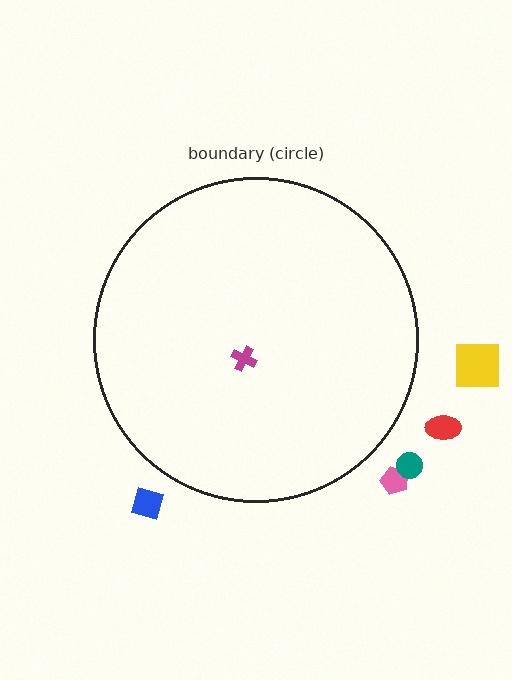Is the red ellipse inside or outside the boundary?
Outside.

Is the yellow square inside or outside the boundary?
Outside.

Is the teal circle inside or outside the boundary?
Outside.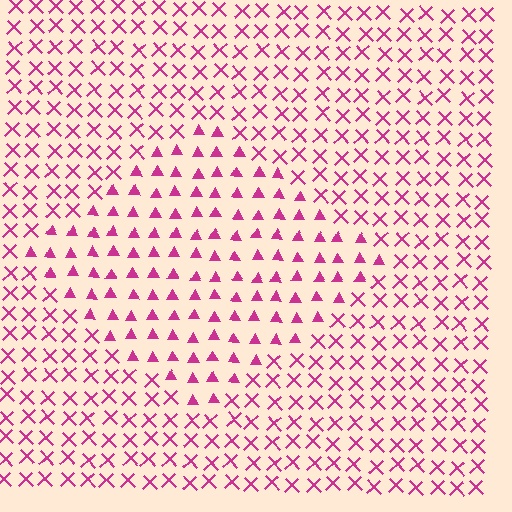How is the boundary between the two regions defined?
The boundary is defined by a change in element shape: triangles inside vs. X marks outside. All elements share the same color and spacing.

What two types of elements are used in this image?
The image uses triangles inside the diamond region and X marks outside it.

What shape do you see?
I see a diamond.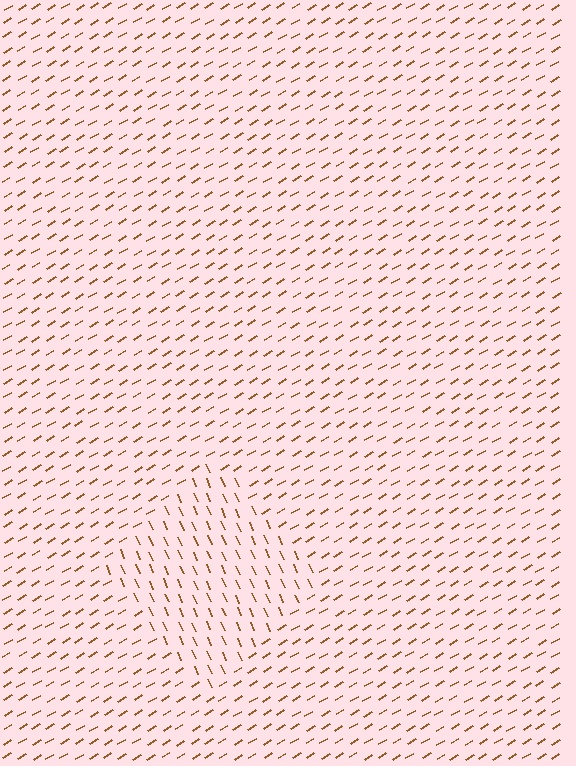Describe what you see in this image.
The image is filled with small brown line segments. A diamond region in the image has lines oriented differently from the surrounding lines, creating a visible texture boundary.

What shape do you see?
I see a diamond.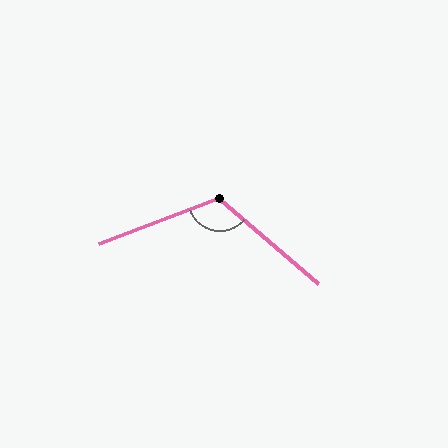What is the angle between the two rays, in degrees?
Approximately 119 degrees.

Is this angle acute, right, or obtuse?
It is obtuse.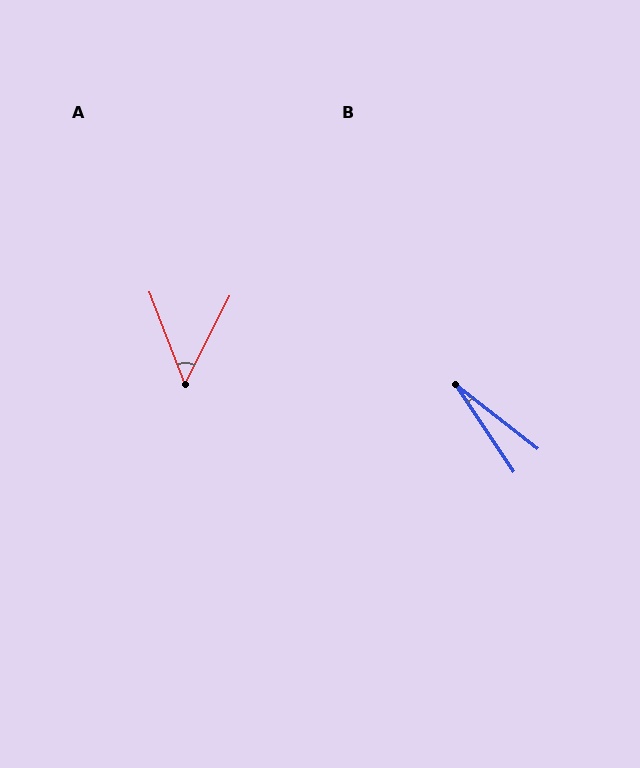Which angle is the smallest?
B, at approximately 18 degrees.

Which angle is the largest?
A, at approximately 47 degrees.